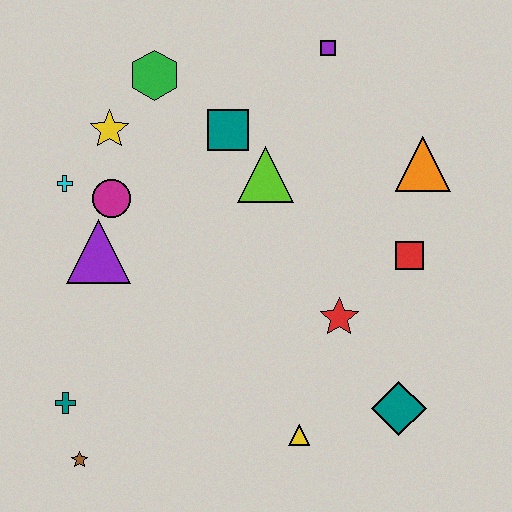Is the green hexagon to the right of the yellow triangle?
No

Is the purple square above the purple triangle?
Yes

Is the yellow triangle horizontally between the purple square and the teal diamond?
No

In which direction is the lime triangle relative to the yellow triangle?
The lime triangle is above the yellow triangle.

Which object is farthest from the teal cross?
The purple square is farthest from the teal cross.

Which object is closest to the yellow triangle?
The teal diamond is closest to the yellow triangle.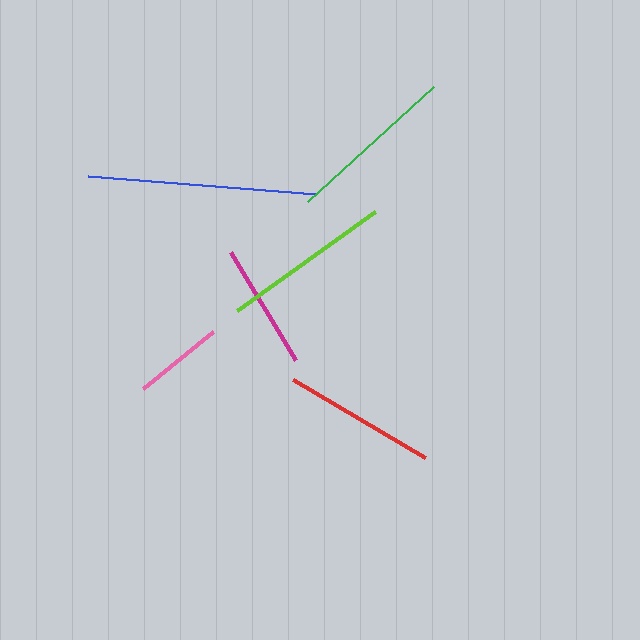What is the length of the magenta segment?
The magenta segment is approximately 126 pixels long.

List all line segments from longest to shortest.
From longest to shortest: blue, green, lime, red, magenta, pink.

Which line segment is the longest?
The blue line is the longest at approximately 229 pixels.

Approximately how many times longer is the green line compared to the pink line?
The green line is approximately 1.9 times the length of the pink line.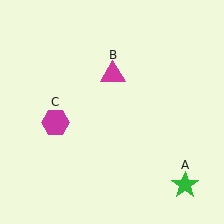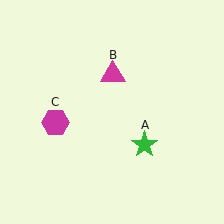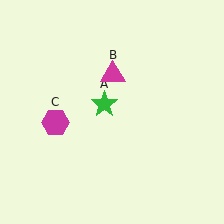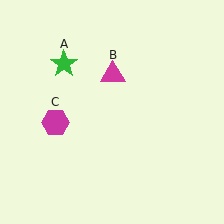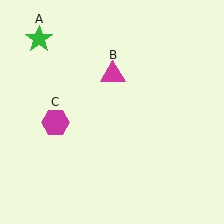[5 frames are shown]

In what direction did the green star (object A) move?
The green star (object A) moved up and to the left.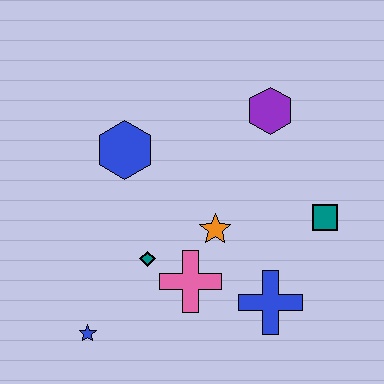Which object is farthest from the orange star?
The blue star is farthest from the orange star.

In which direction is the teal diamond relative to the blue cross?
The teal diamond is to the left of the blue cross.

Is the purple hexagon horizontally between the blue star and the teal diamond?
No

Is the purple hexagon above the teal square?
Yes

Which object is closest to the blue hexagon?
The teal diamond is closest to the blue hexagon.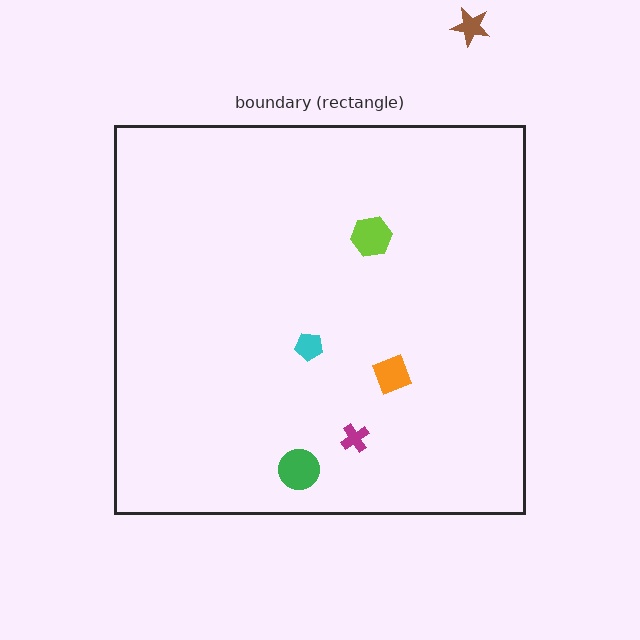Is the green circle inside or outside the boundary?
Inside.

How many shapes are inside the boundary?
5 inside, 1 outside.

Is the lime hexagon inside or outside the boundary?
Inside.